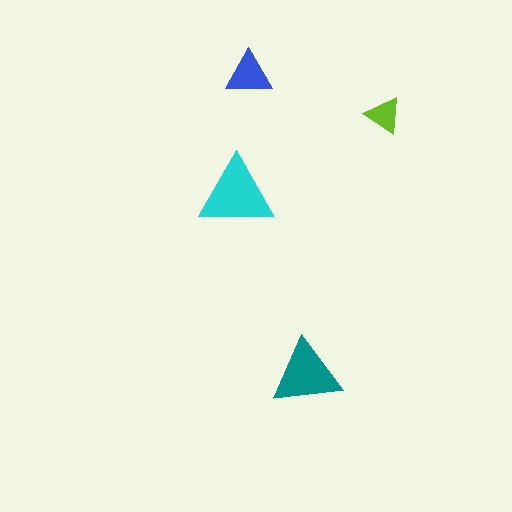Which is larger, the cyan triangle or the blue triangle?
The cyan one.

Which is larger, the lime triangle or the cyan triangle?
The cyan one.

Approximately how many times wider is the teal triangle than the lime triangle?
About 2 times wider.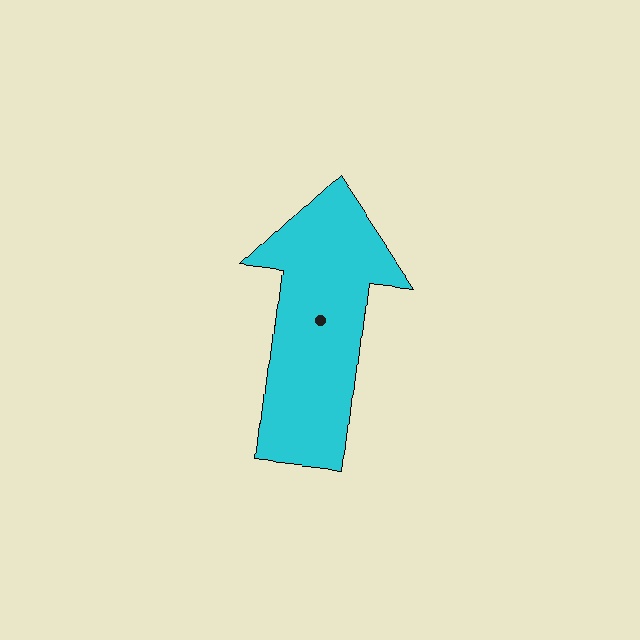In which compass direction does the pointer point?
North.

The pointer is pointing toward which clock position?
Roughly 12 o'clock.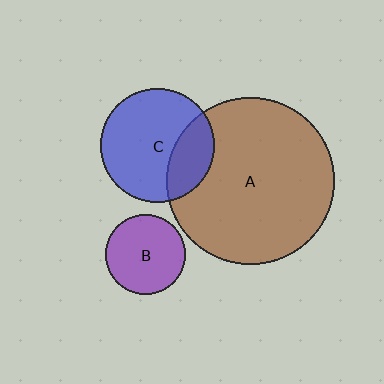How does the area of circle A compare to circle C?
Approximately 2.2 times.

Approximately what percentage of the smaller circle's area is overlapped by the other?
Approximately 30%.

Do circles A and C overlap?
Yes.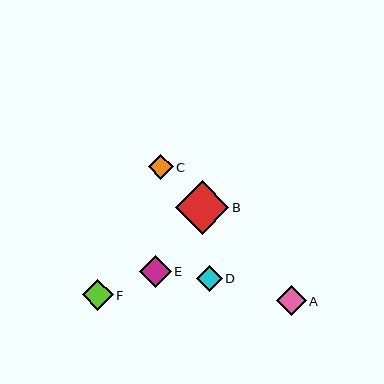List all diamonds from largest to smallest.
From largest to smallest: B, E, F, A, D, C.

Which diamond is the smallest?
Diamond C is the smallest with a size of approximately 25 pixels.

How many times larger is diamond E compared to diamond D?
Diamond E is approximately 1.2 times the size of diamond D.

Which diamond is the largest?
Diamond B is the largest with a size of approximately 53 pixels.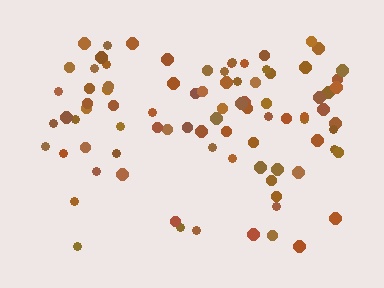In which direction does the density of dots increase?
From bottom to top, with the top side densest.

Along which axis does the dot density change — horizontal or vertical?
Vertical.